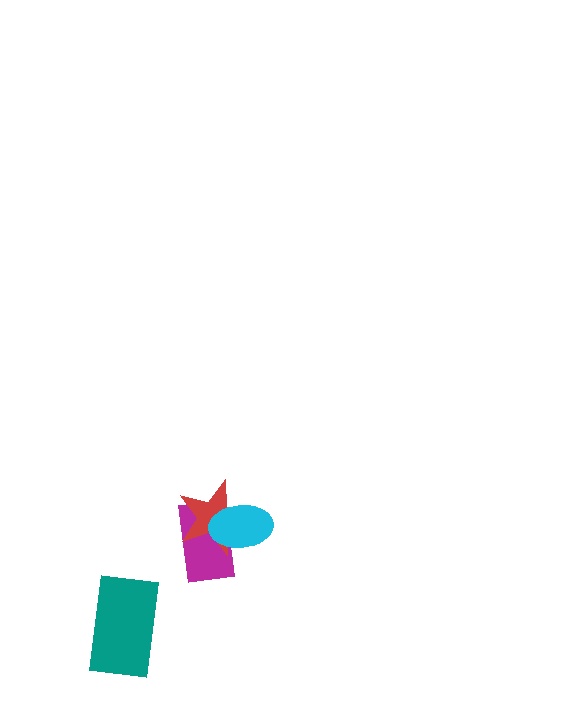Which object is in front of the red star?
The cyan ellipse is in front of the red star.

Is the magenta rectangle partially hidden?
Yes, it is partially covered by another shape.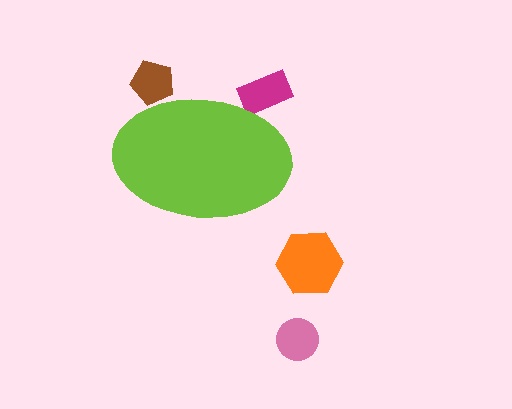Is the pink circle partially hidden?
No, the pink circle is fully visible.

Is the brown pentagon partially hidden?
Yes, the brown pentagon is partially hidden behind the lime ellipse.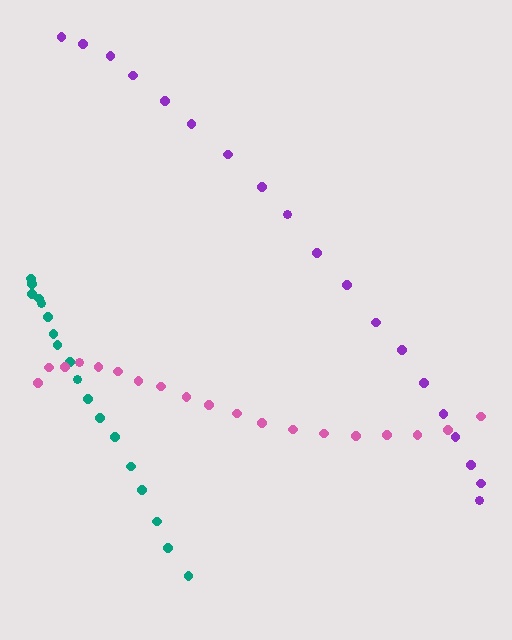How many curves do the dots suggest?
There are 3 distinct paths.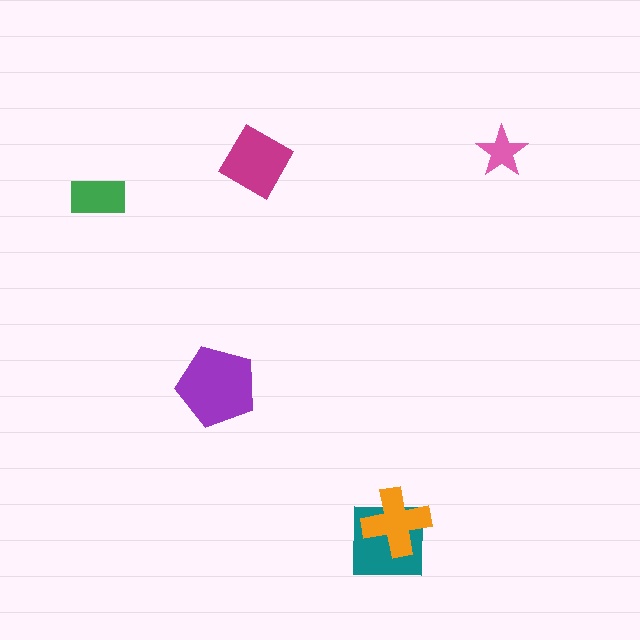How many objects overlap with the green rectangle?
0 objects overlap with the green rectangle.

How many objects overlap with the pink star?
0 objects overlap with the pink star.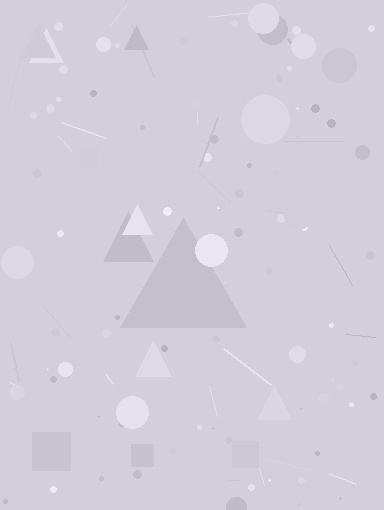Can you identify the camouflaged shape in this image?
The camouflaged shape is a triangle.